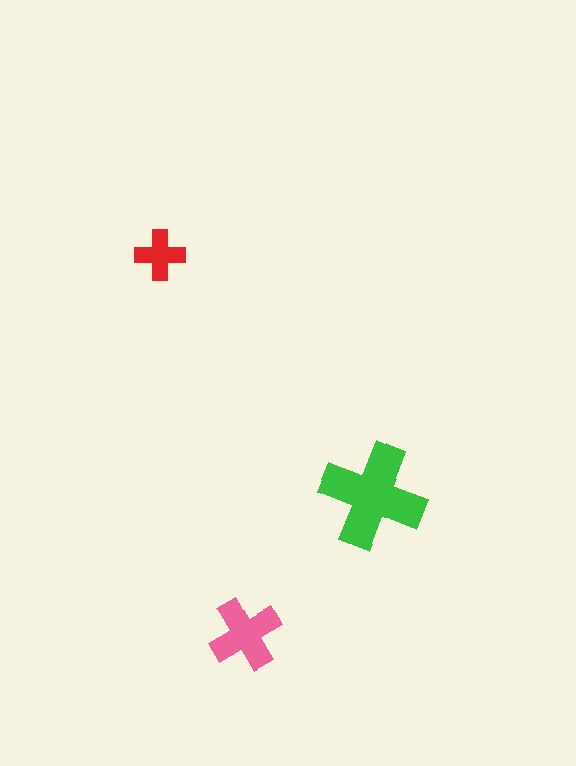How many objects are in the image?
There are 3 objects in the image.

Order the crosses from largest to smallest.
the green one, the pink one, the red one.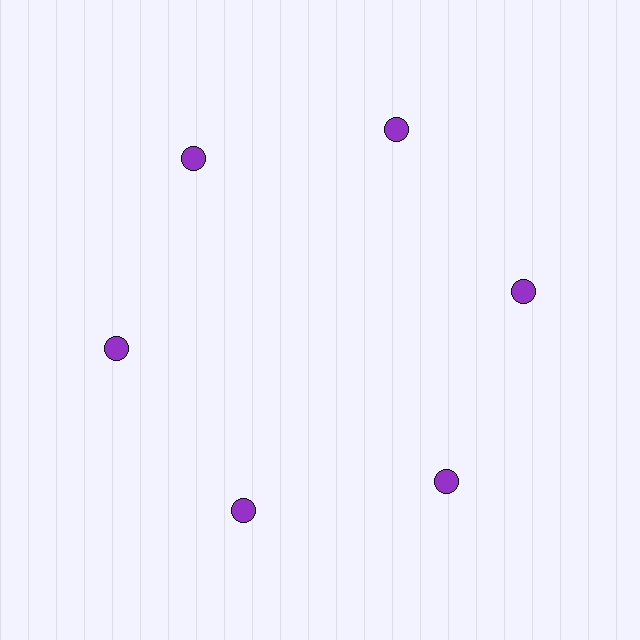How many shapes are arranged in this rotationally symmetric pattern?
There are 6 shapes, arranged in 6 groups of 1.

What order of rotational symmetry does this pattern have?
This pattern has 6-fold rotational symmetry.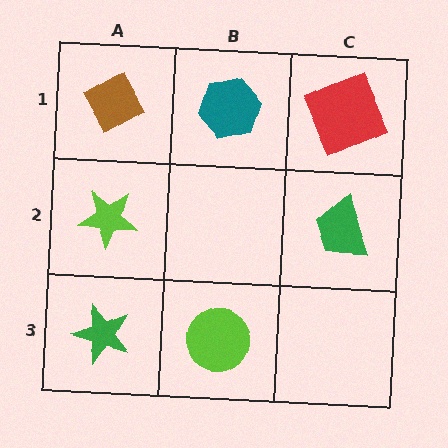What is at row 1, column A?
A brown diamond.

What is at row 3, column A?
A green star.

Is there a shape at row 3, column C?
No, that cell is empty.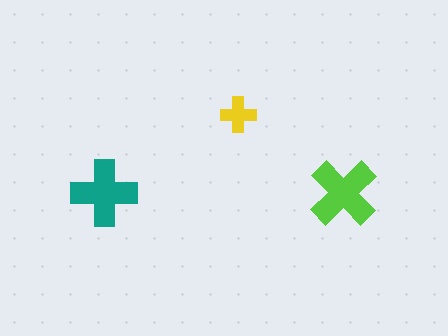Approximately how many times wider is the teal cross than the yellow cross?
About 2 times wider.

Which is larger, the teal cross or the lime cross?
The lime one.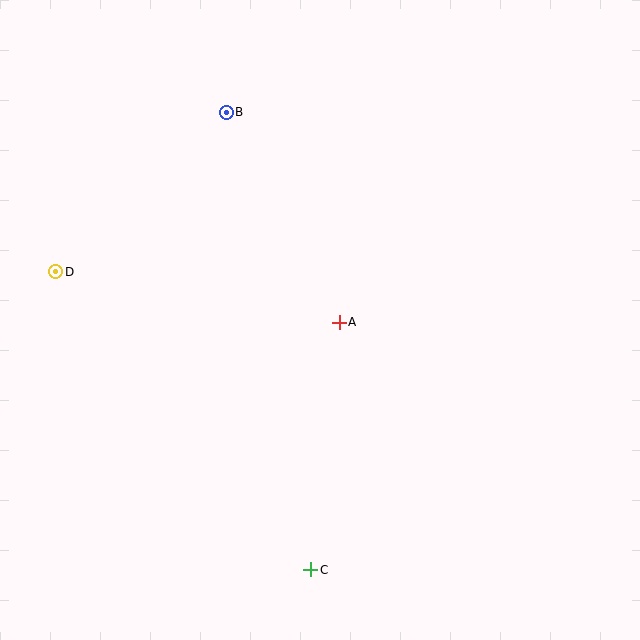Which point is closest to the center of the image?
Point A at (339, 322) is closest to the center.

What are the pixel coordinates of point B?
Point B is at (226, 112).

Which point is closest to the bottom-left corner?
Point C is closest to the bottom-left corner.